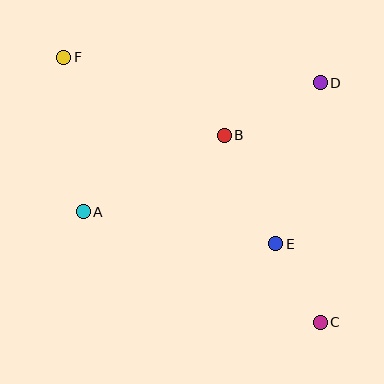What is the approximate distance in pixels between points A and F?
The distance between A and F is approximately 156 pixels.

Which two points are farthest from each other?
Points C and F are farthest from each other.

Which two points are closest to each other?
Points C and E are closest to each other.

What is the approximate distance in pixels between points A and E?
The distance between A and E is approximately 195 pixels.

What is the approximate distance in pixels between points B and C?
The distance between B and C is approximately 211 pixels.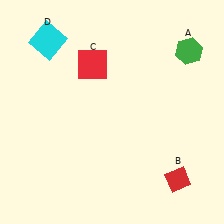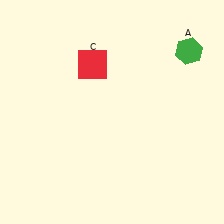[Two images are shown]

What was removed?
The cyan square (D), the red diamond (B) were removed in Image 2.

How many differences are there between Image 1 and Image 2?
There are 2 differences between the two images.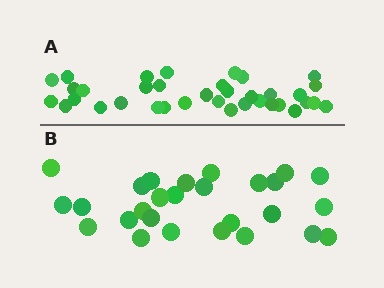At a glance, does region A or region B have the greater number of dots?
Region A (the top region) has more dots.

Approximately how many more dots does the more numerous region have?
Region A has roughly 8 or so more dots than region B.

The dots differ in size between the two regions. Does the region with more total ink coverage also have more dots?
No. Region B has more total ink coverage because its dots are larger, but region A actually contains more individual dots. Total area can be misleading — the number of items is what matters here.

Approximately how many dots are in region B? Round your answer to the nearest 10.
About 30 dots. (The exact count is 27, which rounds to 30.)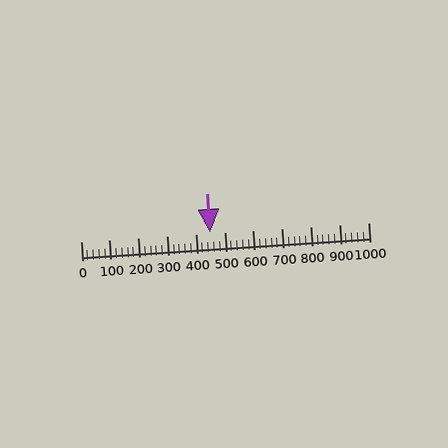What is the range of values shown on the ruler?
The ruler shows values from 0 to 1000.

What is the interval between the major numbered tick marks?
The major tick marks are spaced 100 units apart.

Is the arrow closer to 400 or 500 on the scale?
The arrow is closer to 400.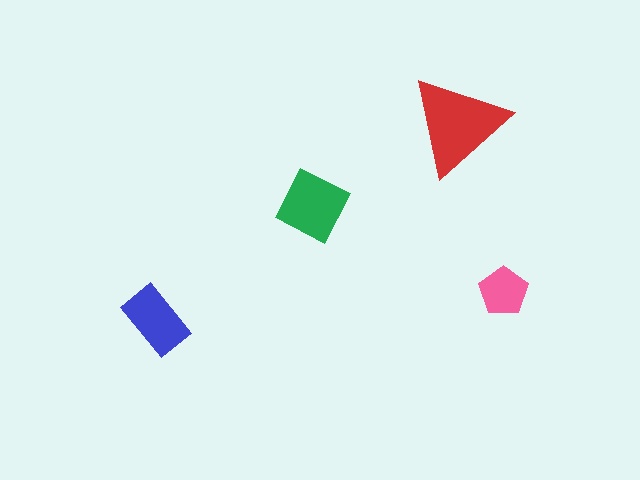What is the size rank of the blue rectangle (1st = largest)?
3rd.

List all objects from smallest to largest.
The pink pentagon, the blue rectangle, the green square, the red triangle.